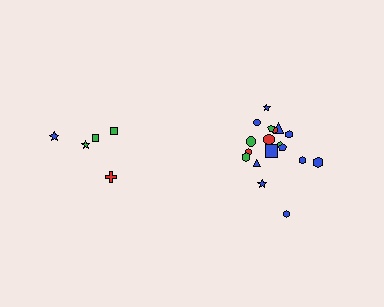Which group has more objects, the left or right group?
The right group.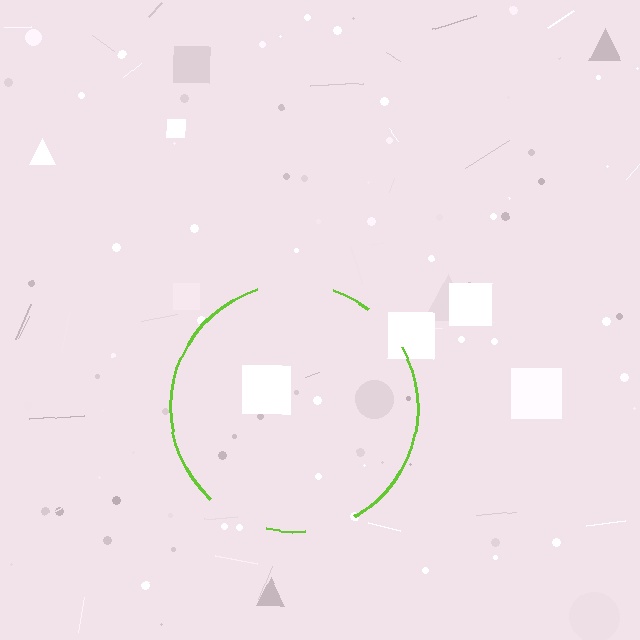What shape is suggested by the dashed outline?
The dashed outline suggests a circle.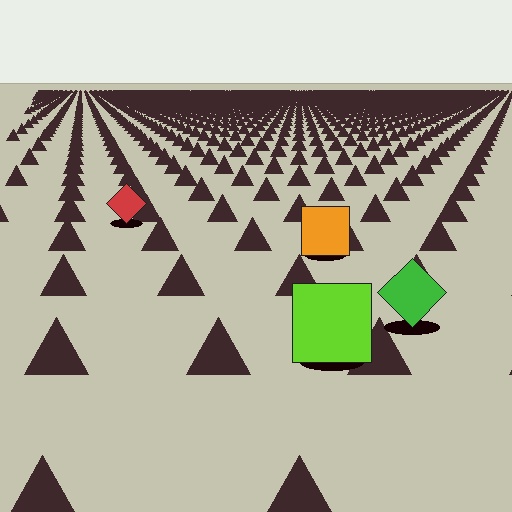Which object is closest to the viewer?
The lime square is closest. The texture marks near it are larger and more spread out.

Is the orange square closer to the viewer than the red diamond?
Yes. The orange square is closer — you can tell from the texture gradient: the ground texture is coarser near it.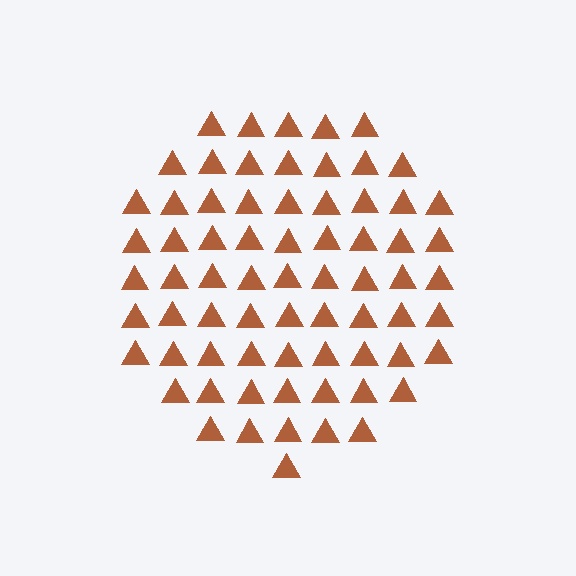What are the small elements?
The small elements are triangles.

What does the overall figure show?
The overall figure shows a circle.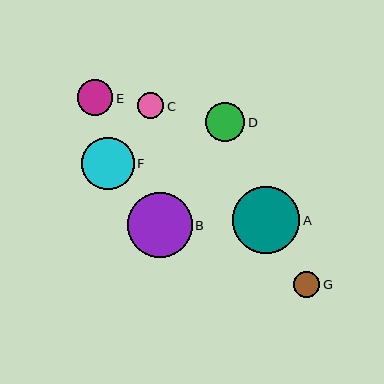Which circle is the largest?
Circle A is the largest with a size of approximately 67 pixels.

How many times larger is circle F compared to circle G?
Circle F is approximately 2.0 times the size of circle G.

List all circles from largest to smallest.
From largest to smallest: A, B, F, D, E, C, G.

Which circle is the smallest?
Circle G is the smallest with a size of approximately 26 pixels.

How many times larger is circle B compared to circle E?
Circle B is approximately 1.8 times the size of circle E.